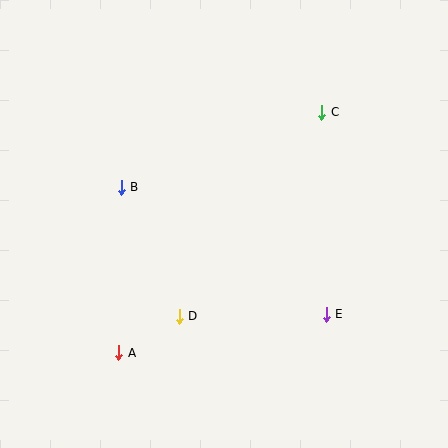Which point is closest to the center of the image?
Point D at (179, 316) is closest to the center.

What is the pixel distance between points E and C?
The distance between E and C is 202 pixels.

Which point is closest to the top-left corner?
Point B is closest to the top-left corner.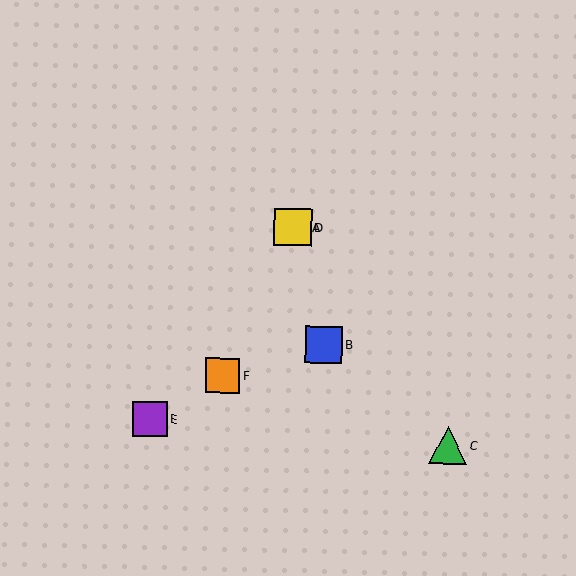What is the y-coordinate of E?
Object E is at y≈419.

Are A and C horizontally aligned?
No, A is at y≈227 and C is at y≈445.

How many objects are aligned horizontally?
2 objects (A, D) are aligned horizontally.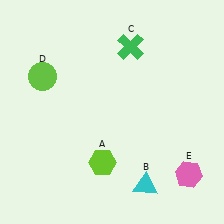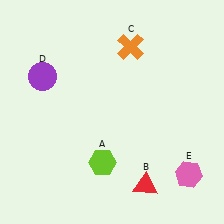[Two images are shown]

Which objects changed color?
B changed from cyan to red. C changed from green to orange. D changed from lime to purple.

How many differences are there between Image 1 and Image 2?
There are 3 differences between the two images.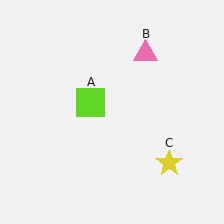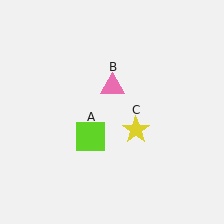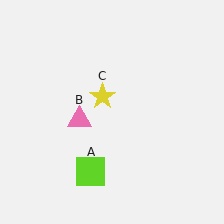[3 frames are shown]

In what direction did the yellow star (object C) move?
The yellow star (object C) moved up and to the left.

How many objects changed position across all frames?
3 objects changed position: lime square (object A), pink triangle (object B), yellow star (object C).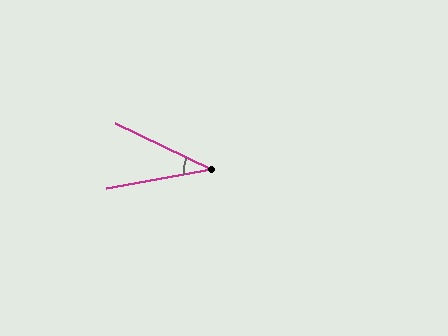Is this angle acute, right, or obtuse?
It is acute.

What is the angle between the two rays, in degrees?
Approximately 36 degrees.